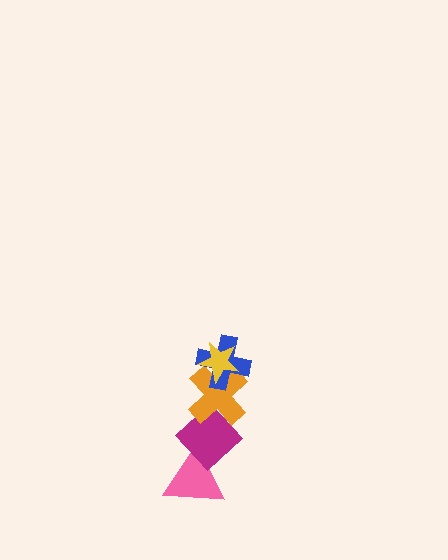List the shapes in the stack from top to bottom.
From top to bottom: the yellow star, the blue cross, the orange cross, the magenta diamond, the pink triangle.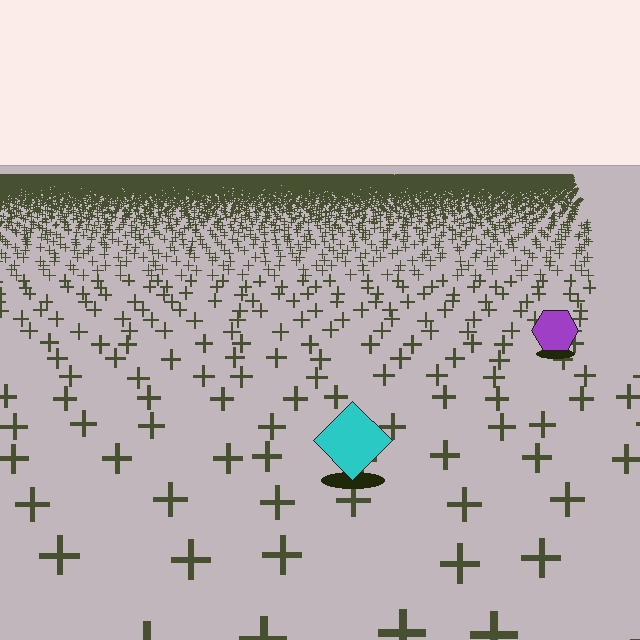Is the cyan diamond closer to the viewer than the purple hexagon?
Yes. The cyan diamond is closer — you can tell from the texture gradient: the ground texture is coarser near it.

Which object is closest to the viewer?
The cyan diamond is closest. The texture marks near it are larger and more spread out.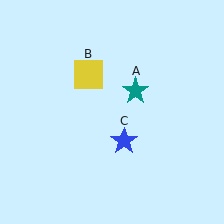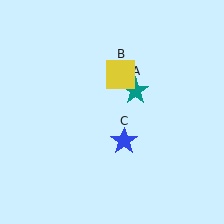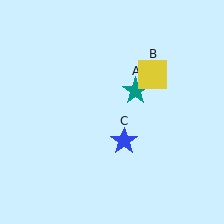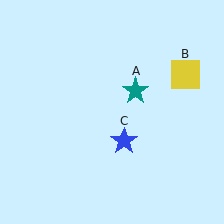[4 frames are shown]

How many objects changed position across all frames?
1 object changed position: yellow square (object B).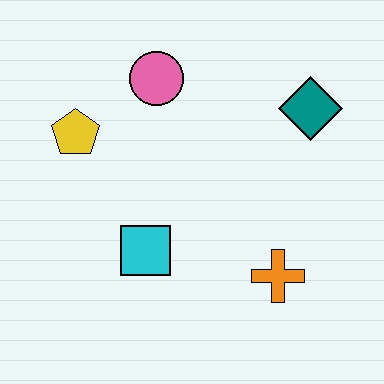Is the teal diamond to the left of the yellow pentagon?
No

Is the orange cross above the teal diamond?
No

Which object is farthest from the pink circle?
The orange cross is farthest from the pink circle.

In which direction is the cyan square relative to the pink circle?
The cyan square is below the pink circle.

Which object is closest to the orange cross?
The cyan square is closest to the orange cross.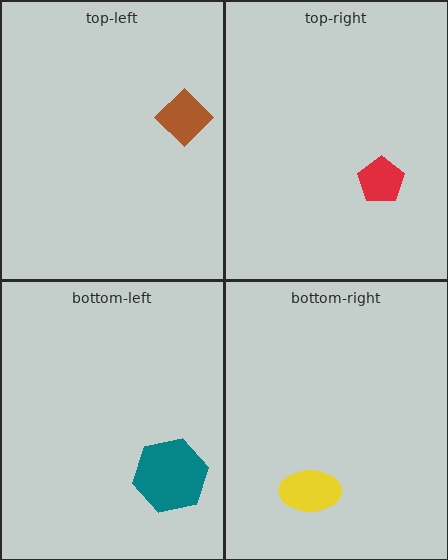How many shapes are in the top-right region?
1.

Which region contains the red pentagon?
The top-right region.